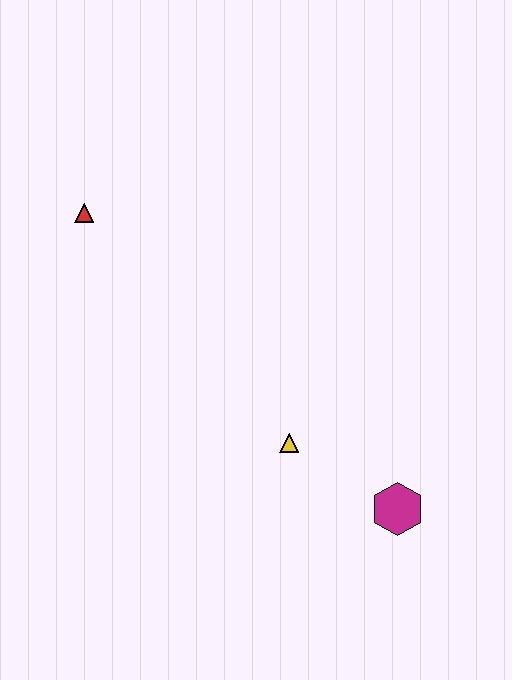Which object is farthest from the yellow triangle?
The red triangle is farthest from the yellow triangle.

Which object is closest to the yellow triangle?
The magenta hexagon is closest to the yellow triangle.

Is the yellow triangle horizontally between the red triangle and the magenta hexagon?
Yes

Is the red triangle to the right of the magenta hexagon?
No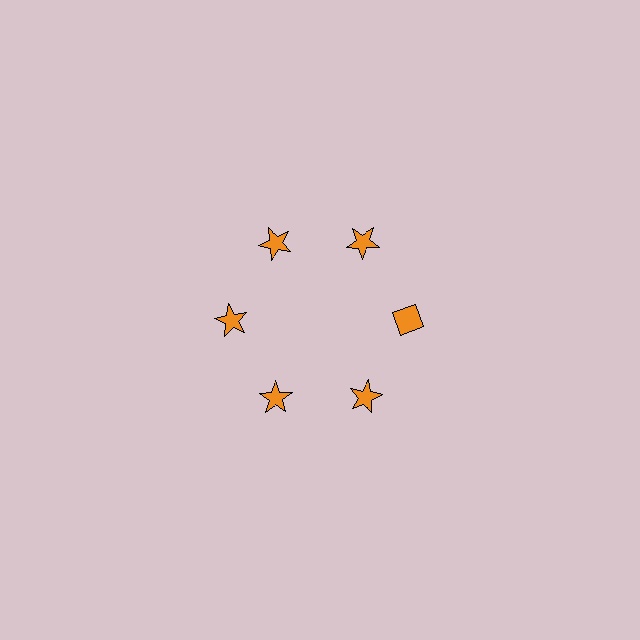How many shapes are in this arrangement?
There are 6 shapes arranged in a ring pattern.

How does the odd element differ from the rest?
It has a different shape: diamond instead of star.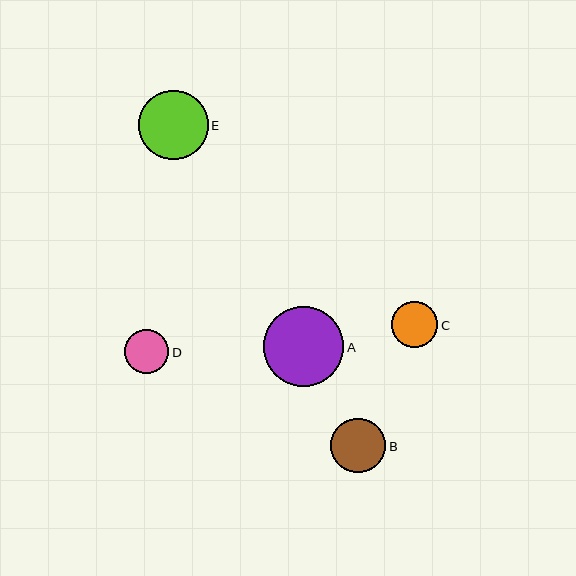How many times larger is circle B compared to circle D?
Circle B is approximately 1.2 times the size of circle D.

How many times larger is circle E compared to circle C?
Circle E is approximately 1.5 times the size of circle C.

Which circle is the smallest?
Circle D is the smallest with a size of approximately 44 pixels.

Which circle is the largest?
Circle A is the largest with a size of approximately 80 pixels.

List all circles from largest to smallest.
From largest to smallest: A, E, B, C, D.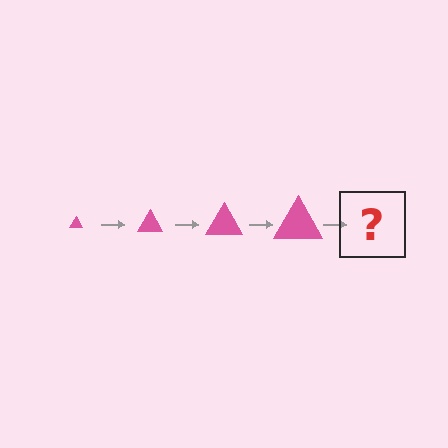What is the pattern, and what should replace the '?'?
The pattern is that the triangle gets progressively larger each step. The '?' should be a pink triangle, larger than the previous one.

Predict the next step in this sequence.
The next step is a pink triangle, larger than the previous one.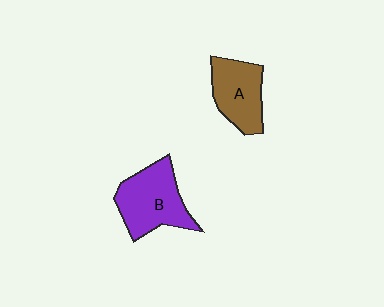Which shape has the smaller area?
Shape A (brown).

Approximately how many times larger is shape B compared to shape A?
Approximately 1.2 times.